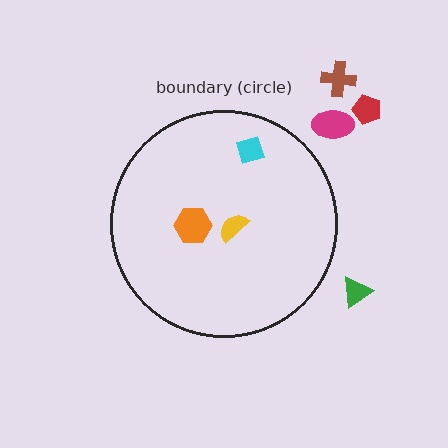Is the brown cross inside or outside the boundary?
Outside.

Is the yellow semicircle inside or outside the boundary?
Inside.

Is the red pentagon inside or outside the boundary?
Outside.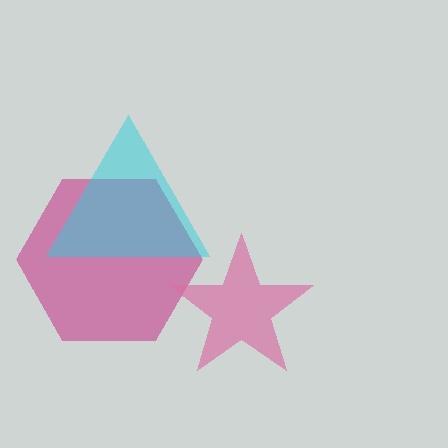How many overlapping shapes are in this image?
There are 3 overlapping shapes in the image.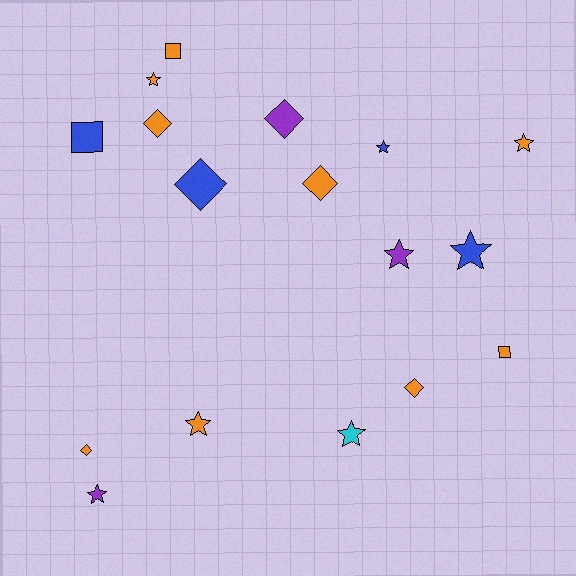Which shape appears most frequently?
Star, with 8 objects.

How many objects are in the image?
There are 17 objects.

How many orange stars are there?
There are 3 orange stars.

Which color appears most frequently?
Orange, with 9 objects.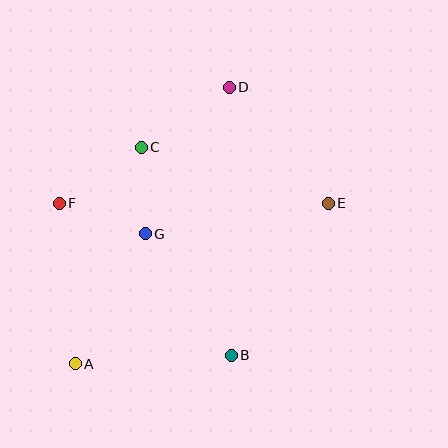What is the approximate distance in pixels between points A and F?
The distance between A and F is approximately 161 pixels.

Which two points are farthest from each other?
Points A and D are farthest from each other.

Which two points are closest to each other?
Points C and G are closest to each other.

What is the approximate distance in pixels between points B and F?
The distance between B and F is approximately 230 pixels.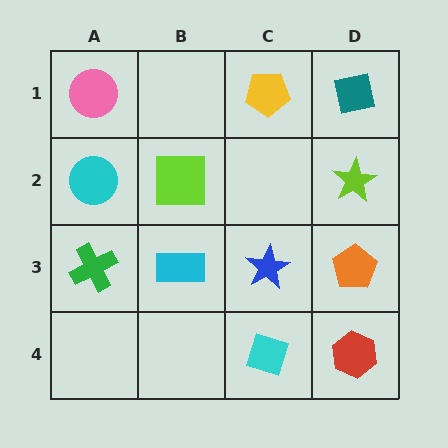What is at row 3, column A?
A green cross.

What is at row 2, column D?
A lime star.